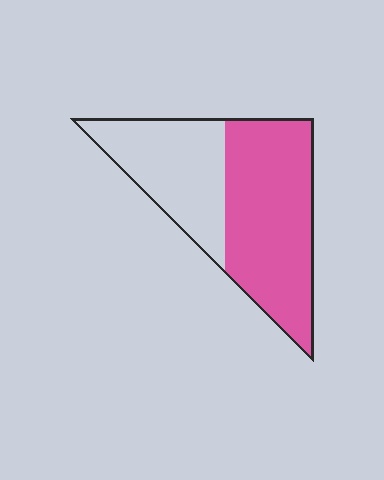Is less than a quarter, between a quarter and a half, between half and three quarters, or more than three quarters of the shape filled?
Between half and three quarters.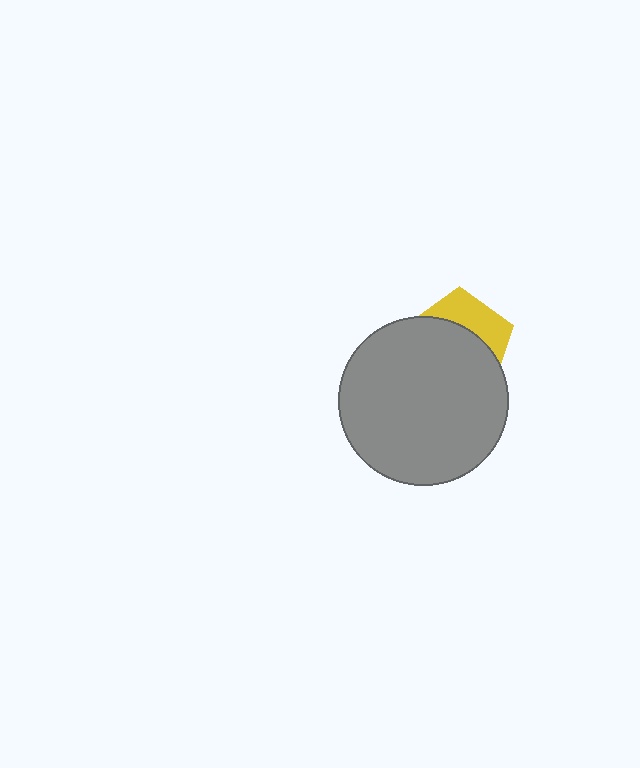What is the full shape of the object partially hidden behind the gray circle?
The partially hidden object is a yellow pentagon.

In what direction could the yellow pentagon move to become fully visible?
The yellow pentagon could move up. That would shift it out from behind the gray circle entirely.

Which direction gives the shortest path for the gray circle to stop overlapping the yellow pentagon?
Moving down gives the shortest separation.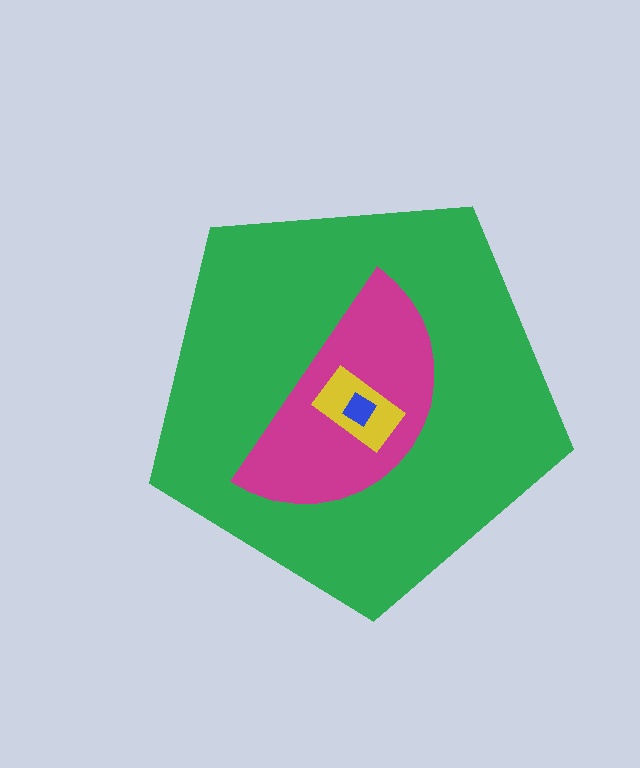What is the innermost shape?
The blue diamond.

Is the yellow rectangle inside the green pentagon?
Yes.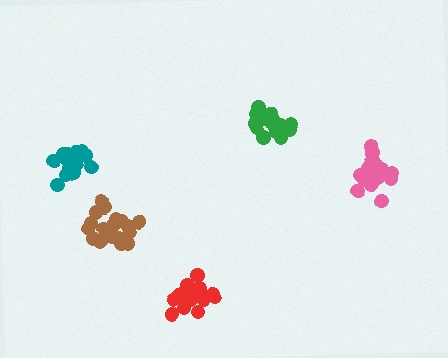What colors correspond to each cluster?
The clusters are colored: green, pink, red, brown, teal.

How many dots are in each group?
Group 1: 17 dots, Group 2: 18 dots, Group 3: 18 dots, Group 4: 19 dots, Group 5: 17 dots (89 total).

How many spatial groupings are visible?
There are 5 spatial groupings.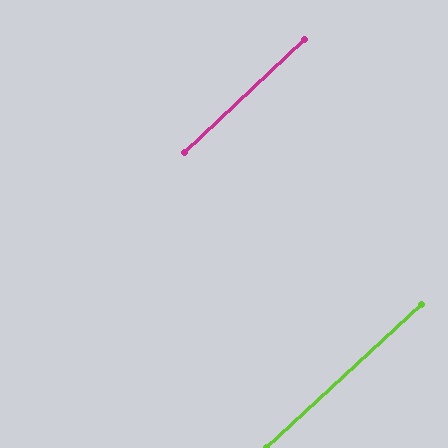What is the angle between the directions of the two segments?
Approximately 1 degree.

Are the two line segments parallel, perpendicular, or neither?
Parallel — their directions differ by only 0.6°.